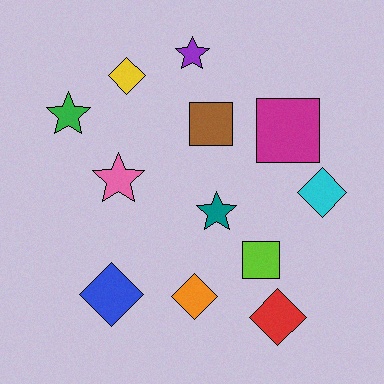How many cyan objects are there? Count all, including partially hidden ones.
There is 1 cyan object.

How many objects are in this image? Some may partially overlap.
There are 12 objects.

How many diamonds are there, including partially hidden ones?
There are 5 diamonds.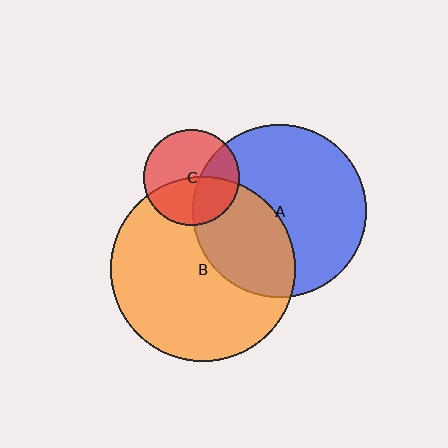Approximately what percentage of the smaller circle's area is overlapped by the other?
Approximately 40%.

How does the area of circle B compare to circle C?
Approximately 3.7 times.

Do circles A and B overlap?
Yes.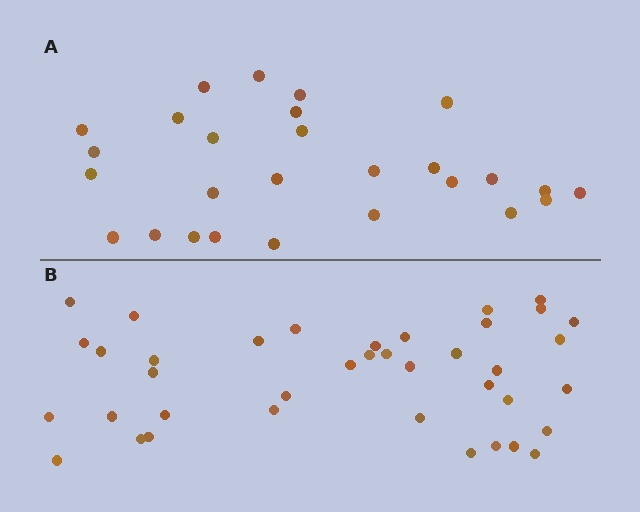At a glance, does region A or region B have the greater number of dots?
Region B (the bottom region) has more dots.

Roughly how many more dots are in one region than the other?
Region B has roughly 12 or so more dots than region A.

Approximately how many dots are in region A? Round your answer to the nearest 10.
About 30 dots. (The exact count is 27, which rounds to 30.)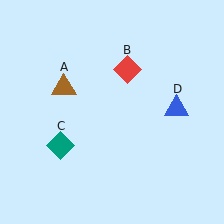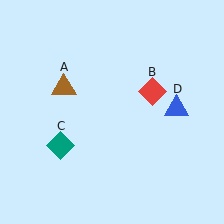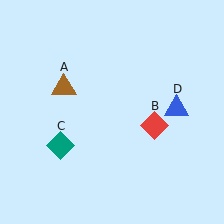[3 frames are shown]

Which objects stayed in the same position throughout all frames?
Brown triangle (object A) and teal diamond (object C) and blue triangle (object D) remained stationary.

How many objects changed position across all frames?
1 object changed position: red diamond (object B).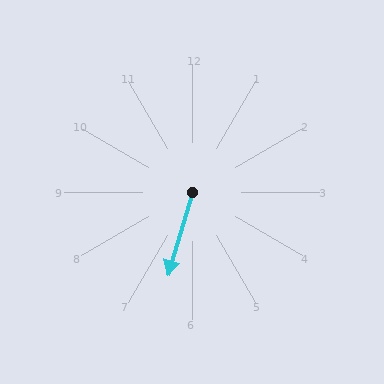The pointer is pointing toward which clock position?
Roughly 7 o'clock.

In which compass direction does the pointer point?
South.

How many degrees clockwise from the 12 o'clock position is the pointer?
Approximately 197 degrees.